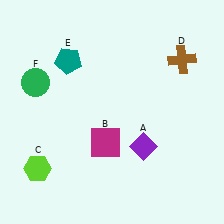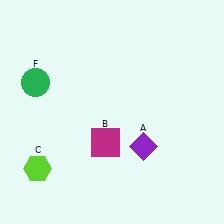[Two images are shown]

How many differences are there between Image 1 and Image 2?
There are 2 differences between the two images.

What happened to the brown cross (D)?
The brown cross (D) was removed in Image 2. It was in the top-right area of Image 1.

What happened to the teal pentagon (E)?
The teal pentagon (E) was removed in Image 2. It was in the top-left area of Image 1.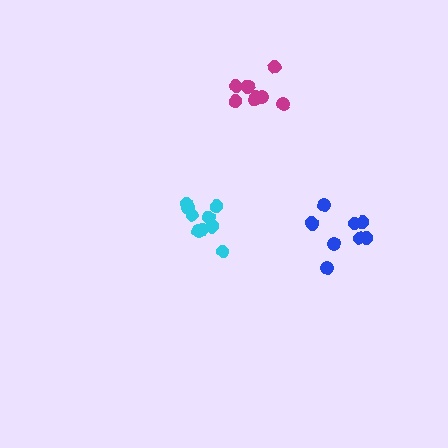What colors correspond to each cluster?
The clusters are colored: blue, cyan, magenta.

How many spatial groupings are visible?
There are 3 spatial groupings.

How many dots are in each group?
Group 1: 9 dots, Group 2: 9 dots, Group 3: 9 dots (27 total).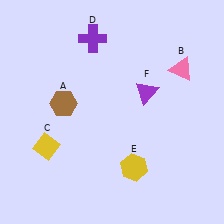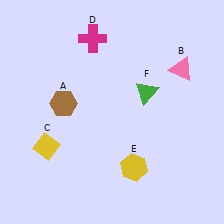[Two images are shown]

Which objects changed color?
D changed from purple to magenta. F changed from purple to green.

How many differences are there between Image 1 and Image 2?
There are 2 differences between the two images.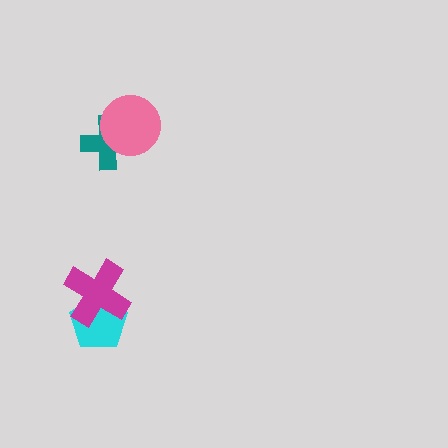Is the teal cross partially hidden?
Yes, it is partially covered by another shape.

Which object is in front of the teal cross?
The pink circle is in front of the teal cross.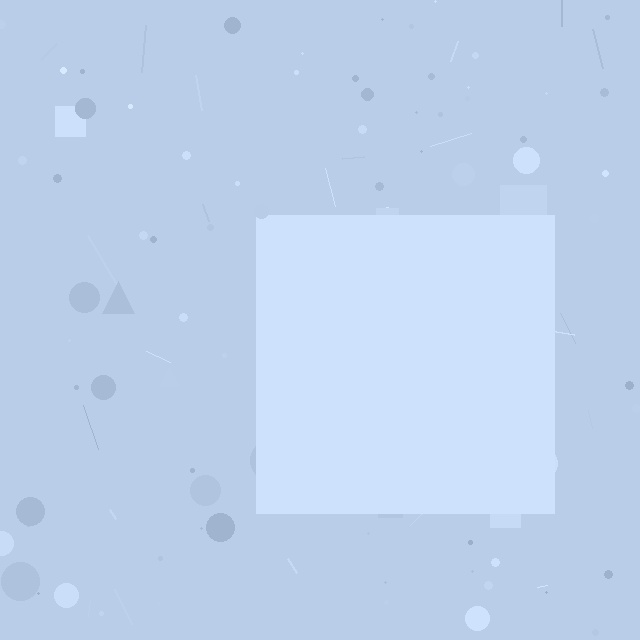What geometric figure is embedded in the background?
A square is embedded in the background.